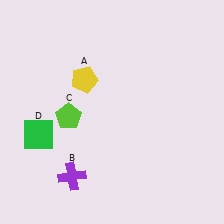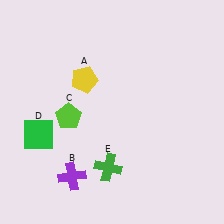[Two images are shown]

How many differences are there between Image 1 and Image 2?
There is 1 difference between the two images.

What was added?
A green cross (E) was added in Image 2.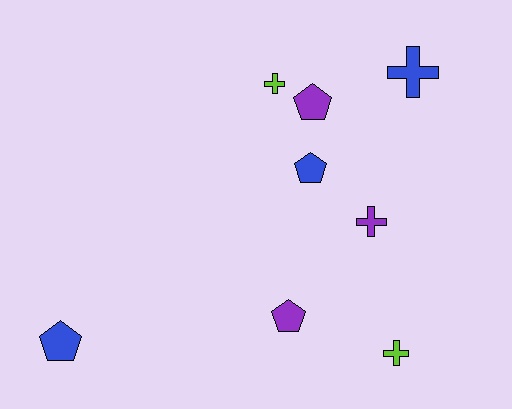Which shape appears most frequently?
Cross, with 4 objects.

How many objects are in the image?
There are 8 objects.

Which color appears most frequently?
Purple, with 3 objects.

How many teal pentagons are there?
There are no teal pentagons.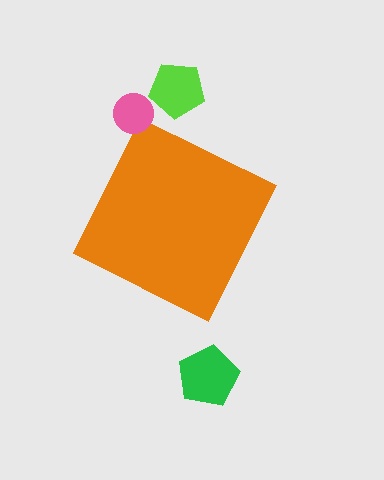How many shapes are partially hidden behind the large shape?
0 shapes are partially hidden.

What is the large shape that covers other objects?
An orange square.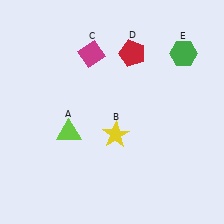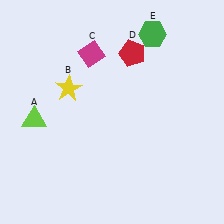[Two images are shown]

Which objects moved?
The objects that moved are: the lime triangle (A), the yellow star (B), the green hexagon (E).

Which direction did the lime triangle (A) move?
The lime triangle (A) moved left.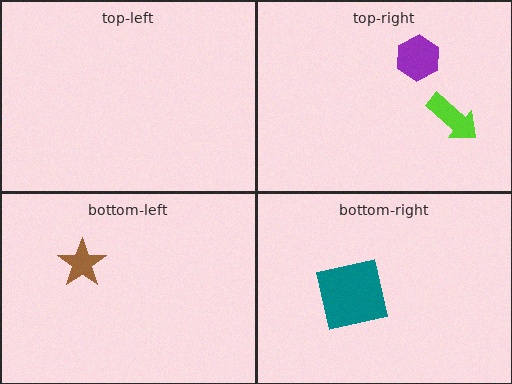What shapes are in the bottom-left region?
The brown star.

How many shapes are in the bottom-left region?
1.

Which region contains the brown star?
The bottom-left region.